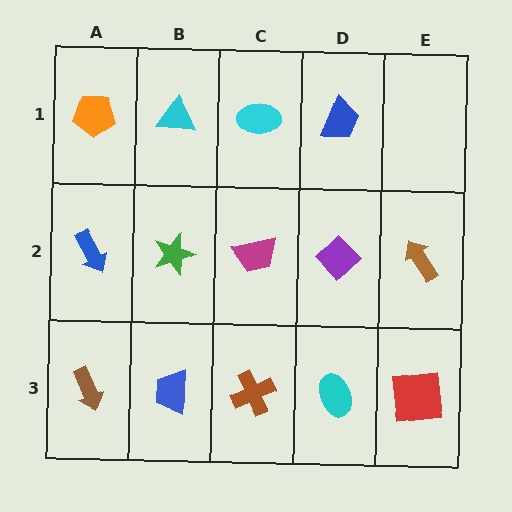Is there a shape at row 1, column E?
No, that cell is empty.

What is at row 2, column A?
A blue arrow.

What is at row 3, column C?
A brown cross.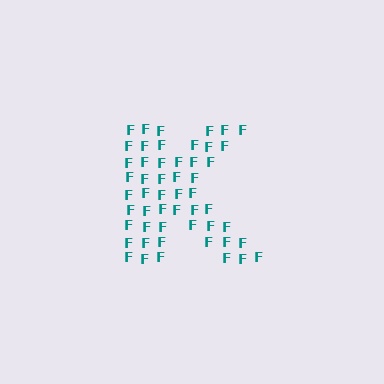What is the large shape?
The large shape is the letter K.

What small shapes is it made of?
It is made of small letter F's.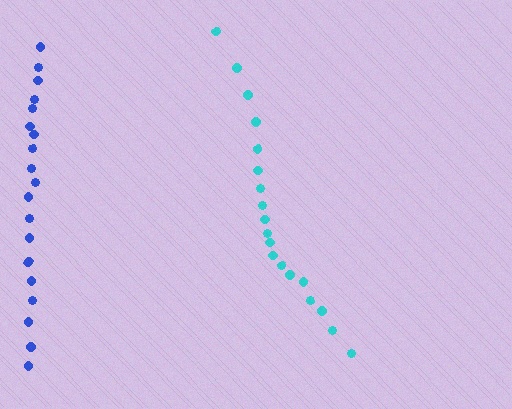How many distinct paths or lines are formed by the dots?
There are 2 distinct paths.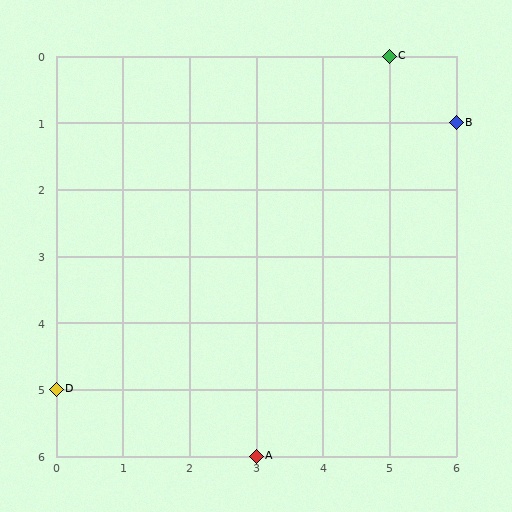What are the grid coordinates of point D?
Point D is at grid coordinates (0, 5).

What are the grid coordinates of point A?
Point A is at grid coordinates (3, 6).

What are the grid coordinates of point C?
Point C is at grid coordinates (5, 0).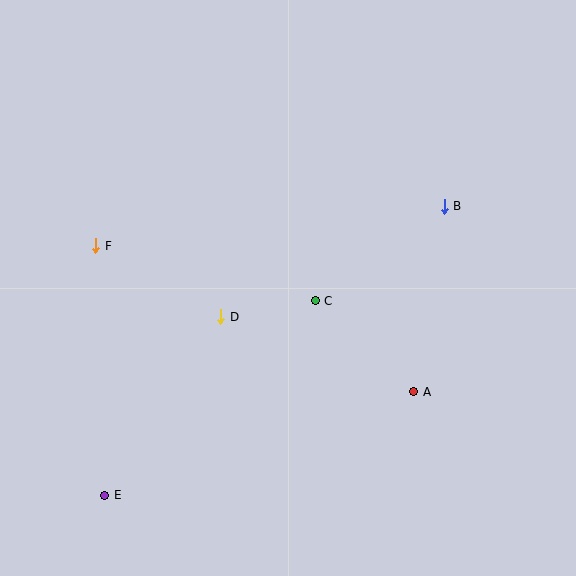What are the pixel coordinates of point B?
Point B is at (444, 206).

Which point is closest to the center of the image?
Point C at (315, 301) is closest to the center.